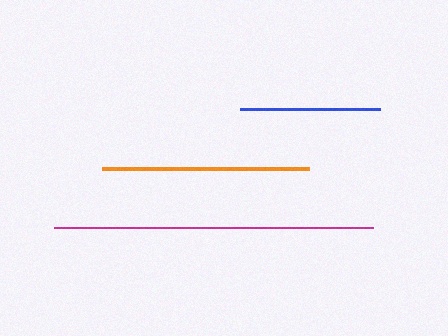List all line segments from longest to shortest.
From longest to shortest: magenta, orange, blue.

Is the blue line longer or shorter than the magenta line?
The magenta line is longer than the blue line.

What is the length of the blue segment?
The blue segment is approximately 140 pixels long.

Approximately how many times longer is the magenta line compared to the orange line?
The magenta line is approximately 1.5 times the length of the orange line.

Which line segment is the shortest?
The blue line is the shortest at approximately 140 pixels.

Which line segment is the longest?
The magenta line is the longest at approximately 318 pixels.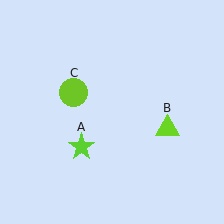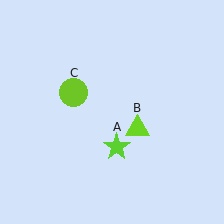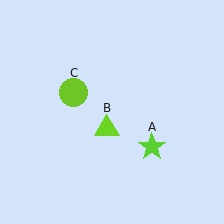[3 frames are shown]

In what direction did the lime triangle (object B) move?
The lime triangle (object B) moved left.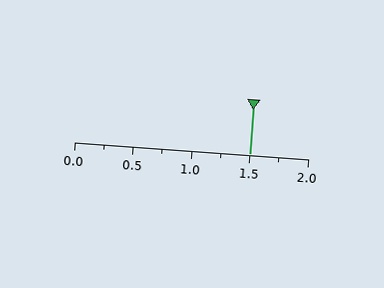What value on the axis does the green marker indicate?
The marker indicates approximately 1.5.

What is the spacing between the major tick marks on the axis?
The major ticks are spaced 0.5 apart.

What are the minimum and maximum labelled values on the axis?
The axis runs from 0.0 to 2.0.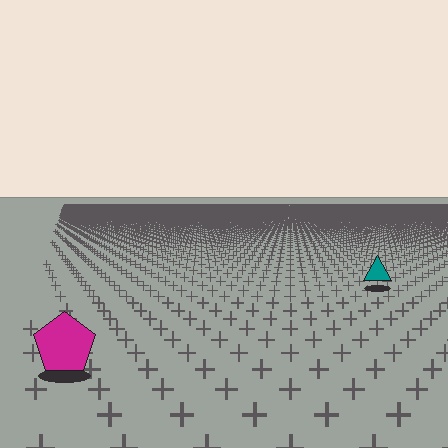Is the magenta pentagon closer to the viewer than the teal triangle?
Yes. The magenta pentagon is closer — you can tell from the texture gradient: the ground texture is coarser near it.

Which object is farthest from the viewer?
The teal triangle is farthest from the viewer. It appears smaller and the ground texture around it is denser.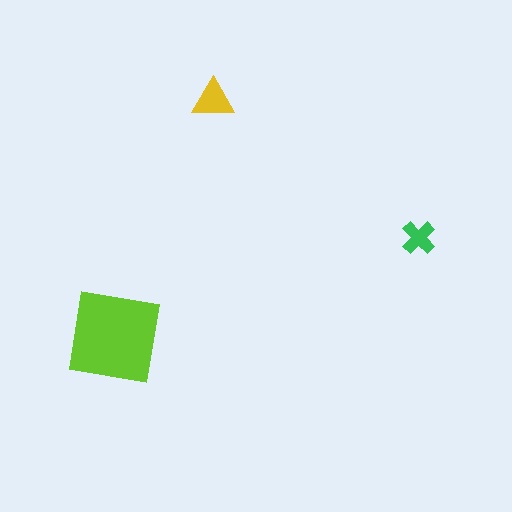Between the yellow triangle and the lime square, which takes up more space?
The lime square.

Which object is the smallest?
The green cross.